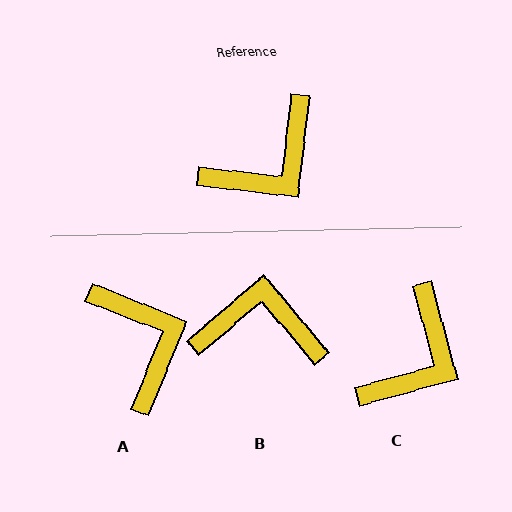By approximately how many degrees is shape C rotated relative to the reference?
Approximately 22 degrees counter-clockwise.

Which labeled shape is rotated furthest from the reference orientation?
B, about 137 degrees away.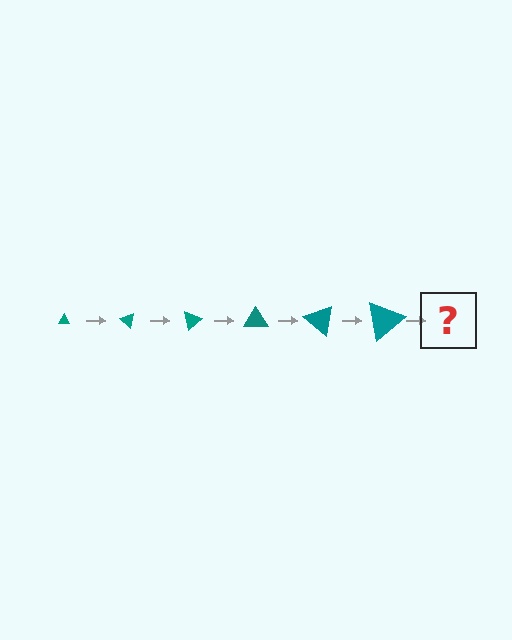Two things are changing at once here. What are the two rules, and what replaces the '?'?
The two rules are that the triangle grows larger each step and it rotates 40 degrees each step. The '?' should be a triangle, larger than the previous one and rotated 240 degrees from the start.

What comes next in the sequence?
The next element should be a triangle, larger than the previous one and rotated 240 degrees from the start.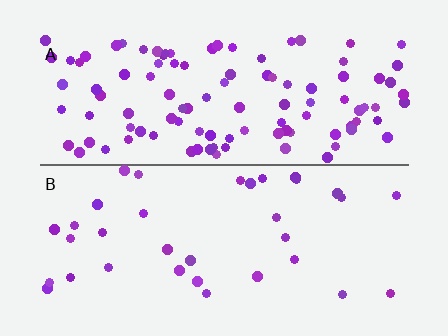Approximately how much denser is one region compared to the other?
Approximately 3.0× — region A over region B.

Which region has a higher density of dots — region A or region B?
A (the top).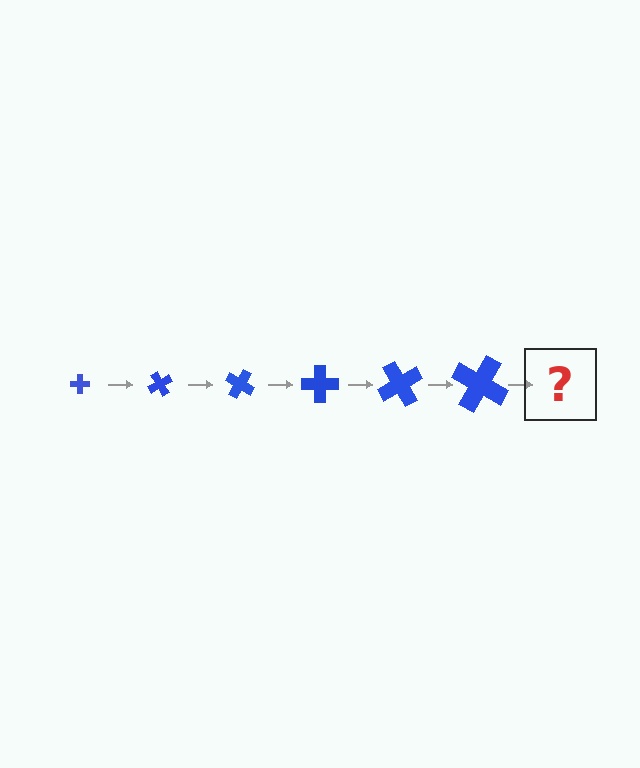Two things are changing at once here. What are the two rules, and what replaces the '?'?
The two rules are that the cross grows larger each step and it rotates 60 degrees each step. The '?' should be a cross, larger than the previous one and rotated 360 degrees from the start.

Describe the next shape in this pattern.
It should be a cross, larger than the previous one and rotated 360 degrees from the start.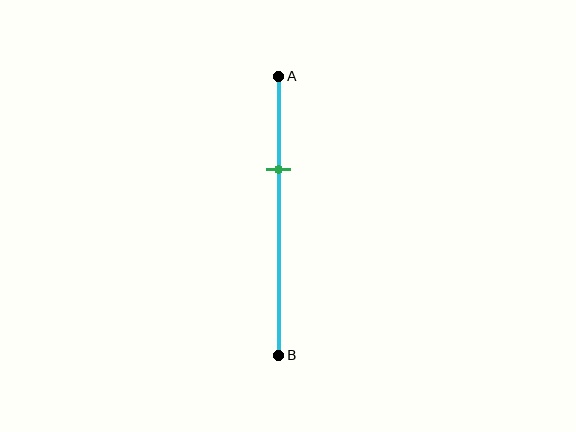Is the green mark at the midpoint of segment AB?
No, the mark is at about 35% from A, not at the 50% midpoint.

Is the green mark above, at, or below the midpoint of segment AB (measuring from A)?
The green mark is above the midpoint of segment AB.